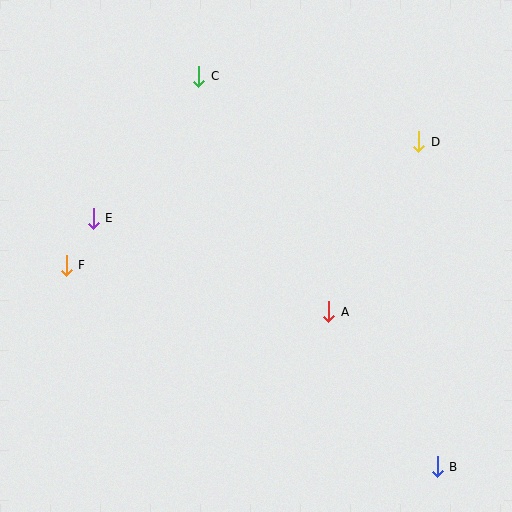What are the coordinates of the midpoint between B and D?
The midpoint between B and D is at (428, 304).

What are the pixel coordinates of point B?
Point B is at (437, 467).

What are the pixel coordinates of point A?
Point A is at (329, 312).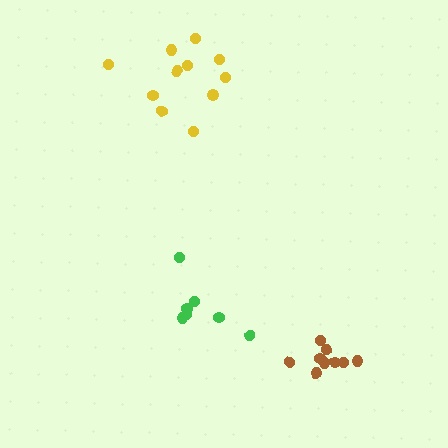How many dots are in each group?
Group 1: 11 dots, Group 2: 7 dots, Group 3: 9 dots (27 total).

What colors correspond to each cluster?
The clusters are colored: yellow, green, brown.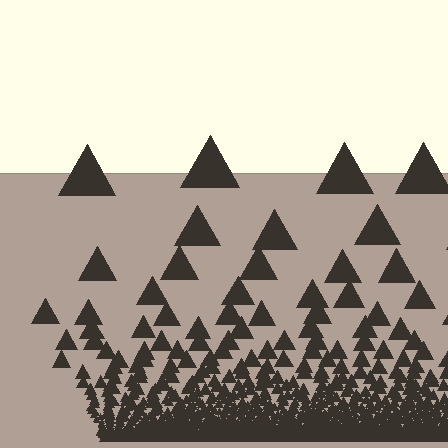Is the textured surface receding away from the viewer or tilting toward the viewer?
The surface appears to tilt toward the viewer. Texture elements get larger and sparser toward the top.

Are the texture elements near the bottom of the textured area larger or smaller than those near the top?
Smaller. The gradient is inverted — elements near the bottom are smaller and denser.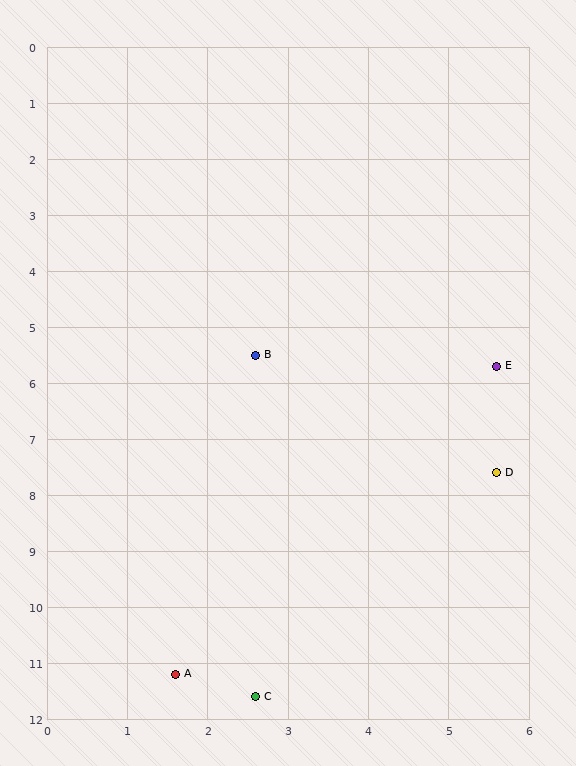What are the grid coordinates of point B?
Point B is at approximately (2.6, 5.5).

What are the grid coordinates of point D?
Point D is at approximately (5.6, 7.6).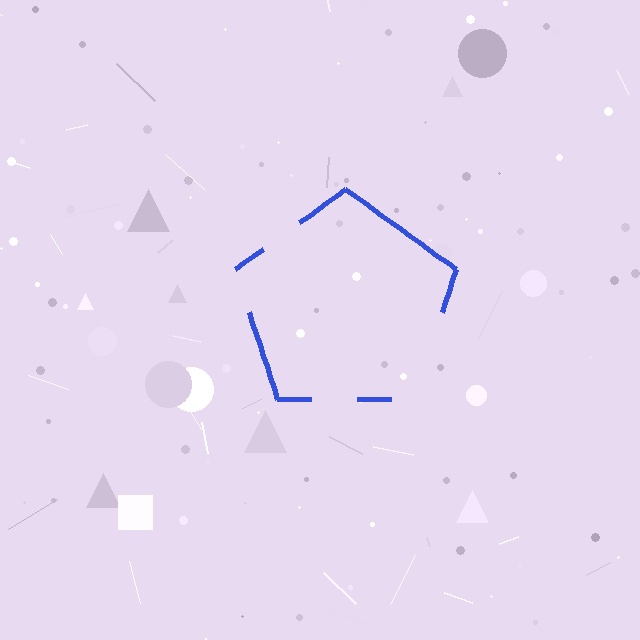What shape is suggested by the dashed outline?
The dashed outline suggests a pentagon.